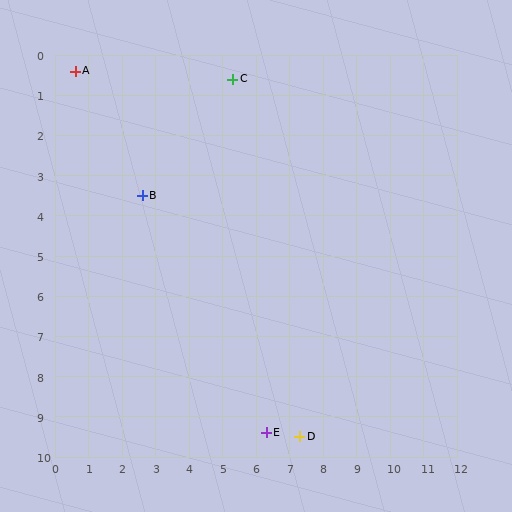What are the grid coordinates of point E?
Point E is at approximately (6.3, 9.4).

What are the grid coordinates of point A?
Point A is at approximately (0.6, 0.4).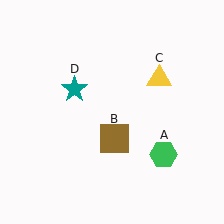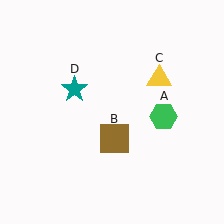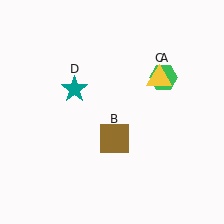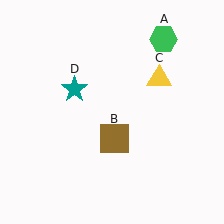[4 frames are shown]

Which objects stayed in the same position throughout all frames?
Brown square (object B) and yellow triangle (object C) and teal star (object D) remained stationary.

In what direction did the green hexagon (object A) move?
The green hexagon (object A) moved up.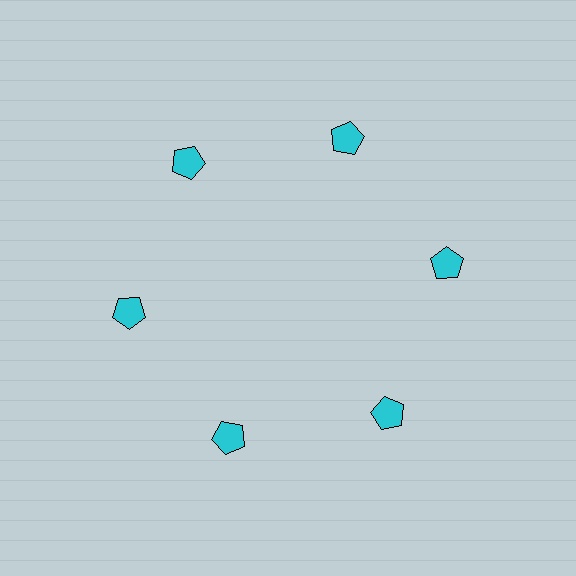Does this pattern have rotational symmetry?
Yes, this pattern has 6-fold rotational symmetry. It looks the same after rotating 60 degrees around the center.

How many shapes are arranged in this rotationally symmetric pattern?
There are 6 shapes, arranged in 6 groups of 1.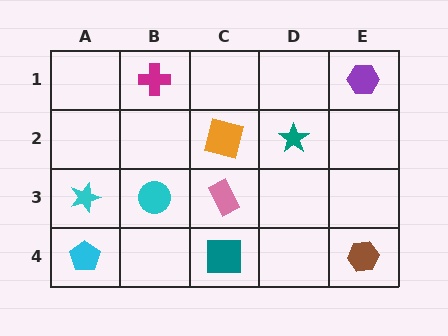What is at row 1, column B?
A magenta cross.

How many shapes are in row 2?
2 shapes.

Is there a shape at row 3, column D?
No, that cell is empty.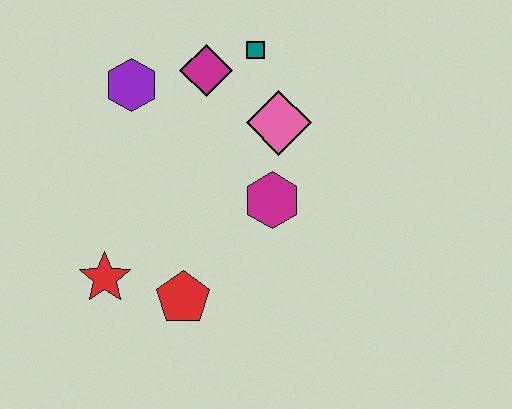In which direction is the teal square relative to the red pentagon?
The teal square is above the red pentagon.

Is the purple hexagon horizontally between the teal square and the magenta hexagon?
No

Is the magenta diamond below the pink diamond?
No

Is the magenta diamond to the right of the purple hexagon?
Yes